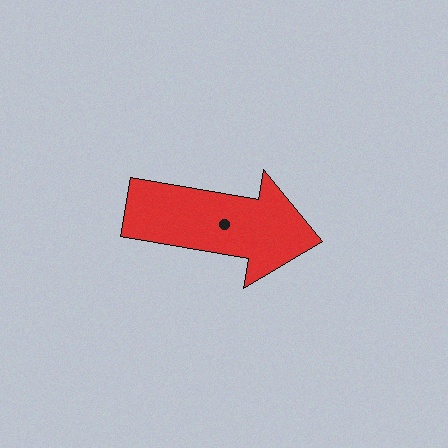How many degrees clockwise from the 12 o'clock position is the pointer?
Approximately 100 degrees.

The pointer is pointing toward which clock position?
Roughly 3 o'clock.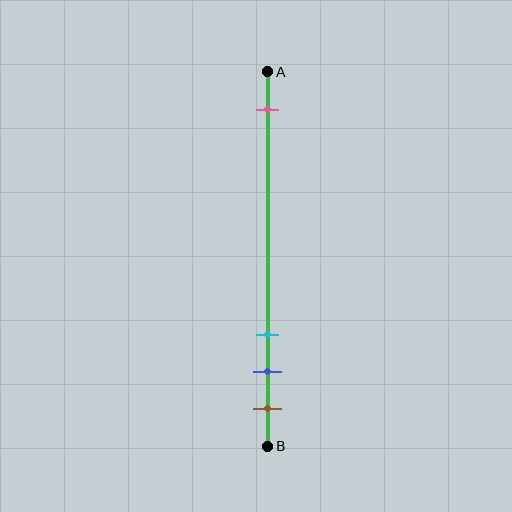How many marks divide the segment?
There are 4 marks dividing the segment.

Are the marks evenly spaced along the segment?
No, the marks are not evenly spaced.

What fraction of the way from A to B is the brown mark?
The brown mark is approximately 90% (0.9) of the way from A to B.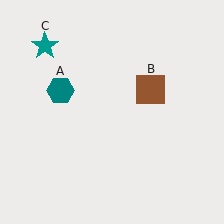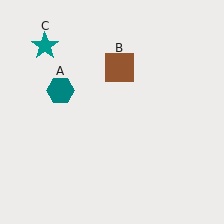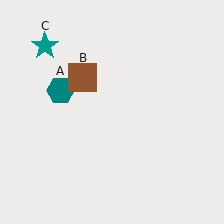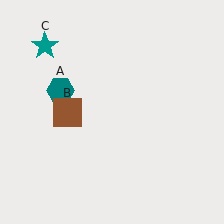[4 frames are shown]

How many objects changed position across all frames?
1 object changed position: brown square (object B).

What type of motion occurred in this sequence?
The brown square (object B) rotated counterclockwise around the center of the scene.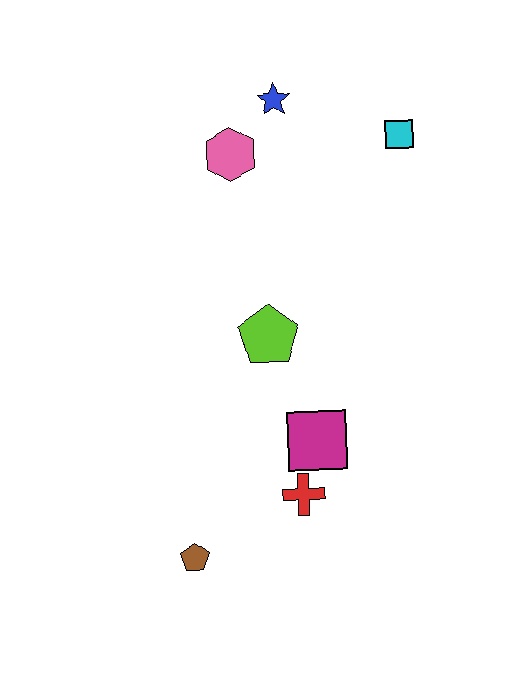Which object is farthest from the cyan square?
The brown pentagon is farthest from the cyan square.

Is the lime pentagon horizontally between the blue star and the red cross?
No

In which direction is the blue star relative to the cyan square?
The blue star is to the left of the cyan square.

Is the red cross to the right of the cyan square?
No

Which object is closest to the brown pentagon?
The red cross is closest to the brown pentagon.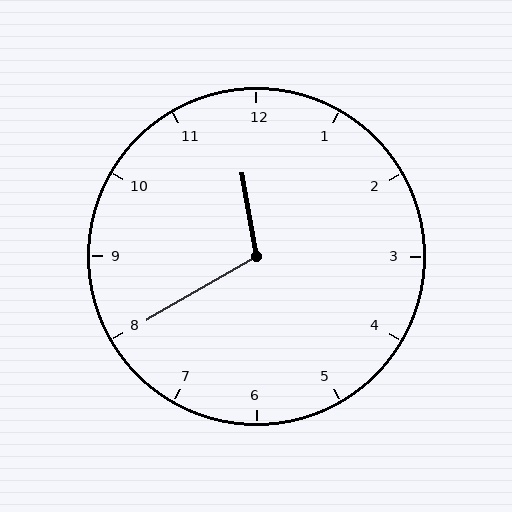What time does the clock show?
11:40.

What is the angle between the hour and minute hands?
Approximately 110 degrees.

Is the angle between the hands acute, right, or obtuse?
It is obtuse.